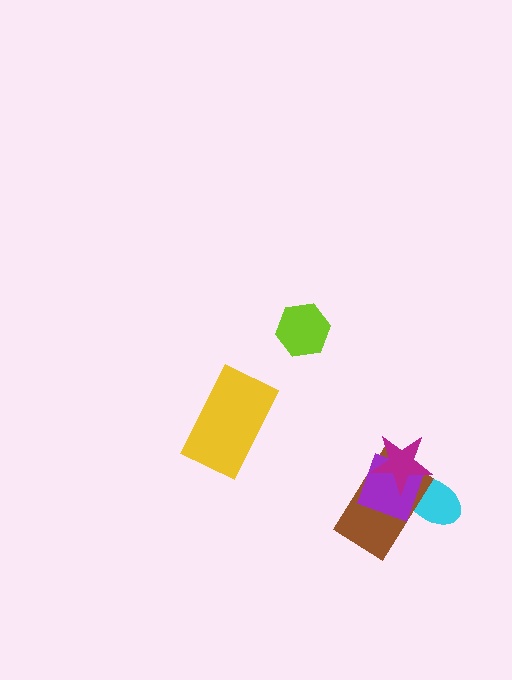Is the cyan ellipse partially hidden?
Yes, it is partially covered by another shape.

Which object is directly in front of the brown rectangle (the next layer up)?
The purple diamond is directly in front of the brown rectangle.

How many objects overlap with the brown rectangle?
3 objects overlap with the brown rectangle.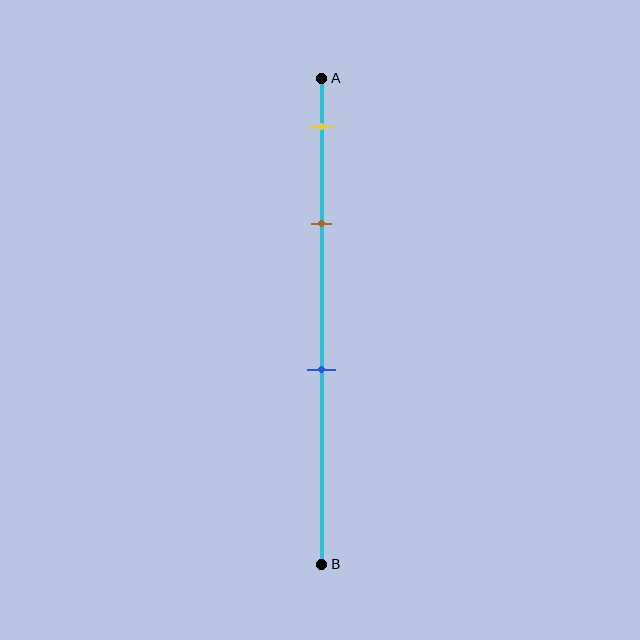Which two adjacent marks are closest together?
The yellow and brown marks are the closest adjacent pair.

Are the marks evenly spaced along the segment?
No, the marks are not evenly spaced.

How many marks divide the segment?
There are 3 marks dividing the segment.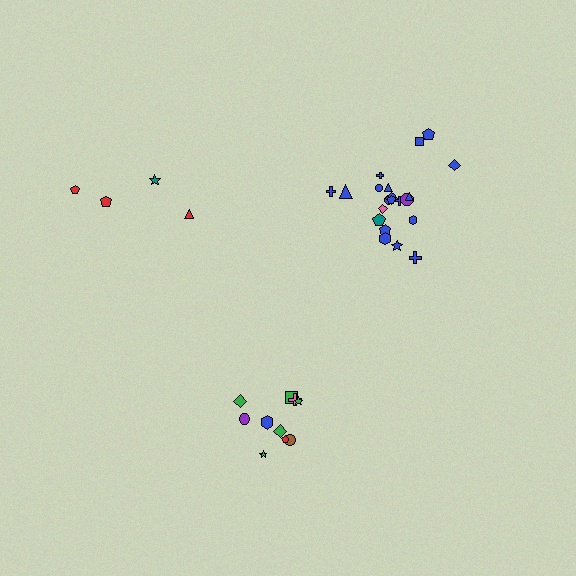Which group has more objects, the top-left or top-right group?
The top-right group.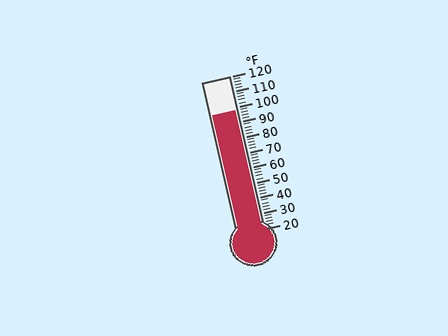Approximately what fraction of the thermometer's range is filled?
The thermometer is filled to approximately 80% of its range.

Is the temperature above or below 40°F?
The temperature is above 40°F.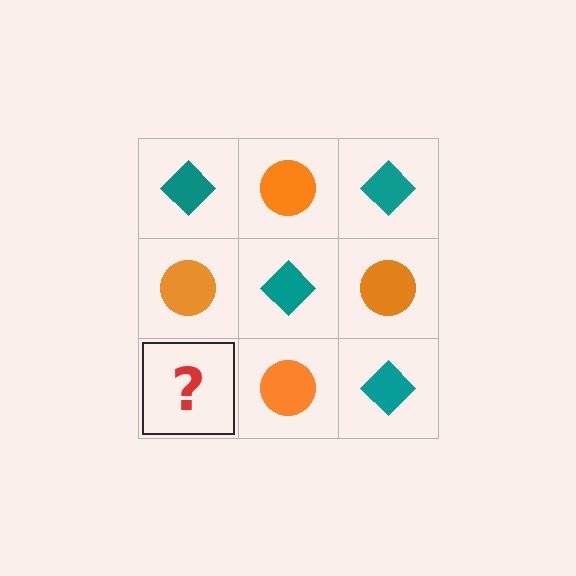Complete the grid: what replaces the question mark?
The question mark should be replaced with a teal diamond.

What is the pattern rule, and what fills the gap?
The rule is that it alternates teal diamond and orange circle in a checkerboard pattern. The gap should be filled with a teal diamond.